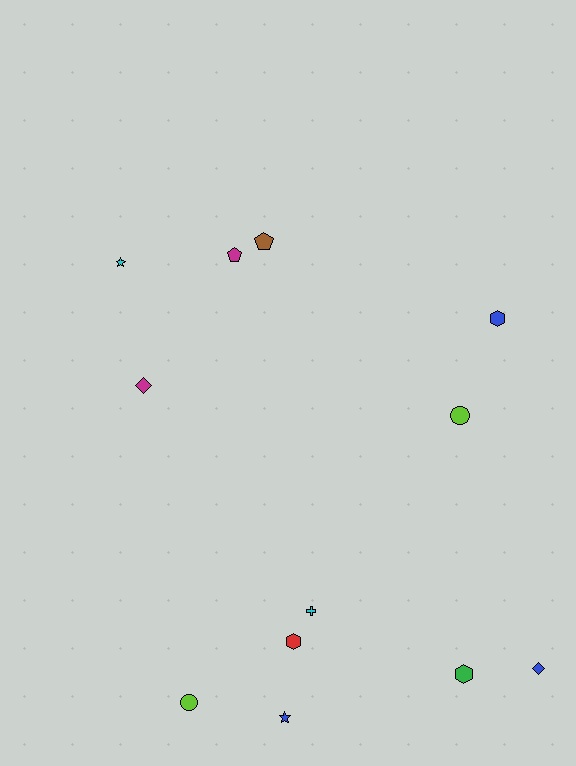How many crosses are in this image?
There is 1 cross.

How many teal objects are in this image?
There are no teal objects.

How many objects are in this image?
There are 12 objects.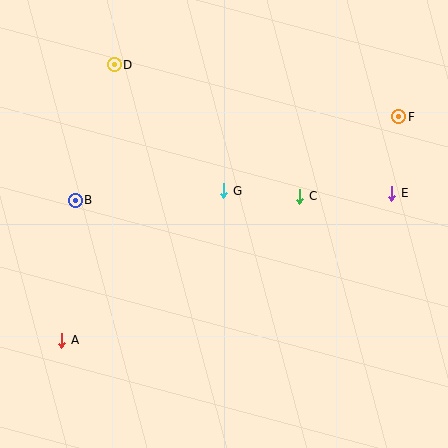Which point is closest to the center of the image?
Point G at (224, 191) is closest to the center.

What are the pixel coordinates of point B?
Point B is at (75, 200).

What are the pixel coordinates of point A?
Point A is at (61, 340).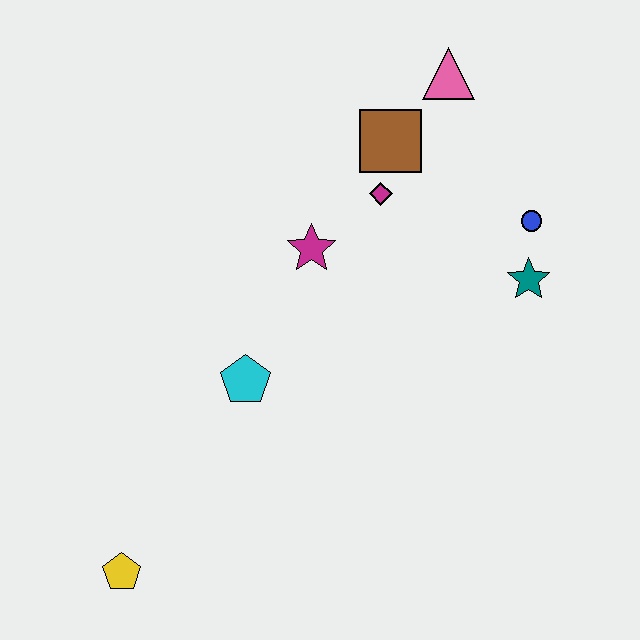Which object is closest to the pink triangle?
The brown square is closest to the pink triangle.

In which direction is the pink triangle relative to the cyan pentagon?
The pink triangle is above the cyan pentagon.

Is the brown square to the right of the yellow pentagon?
Yes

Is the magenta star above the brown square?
No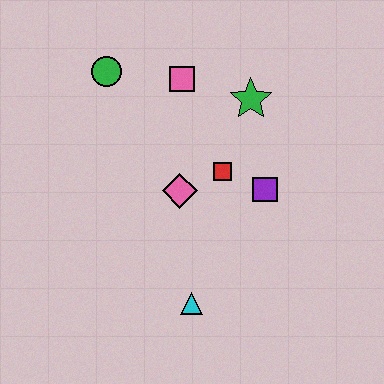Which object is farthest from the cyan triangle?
The green circle is farthest from the cyan triangle.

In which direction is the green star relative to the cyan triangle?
The green star is above the cyan triangle.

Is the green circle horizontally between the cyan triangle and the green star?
No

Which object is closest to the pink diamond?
The red square is closest to the pink diamond.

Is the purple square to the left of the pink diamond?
No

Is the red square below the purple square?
No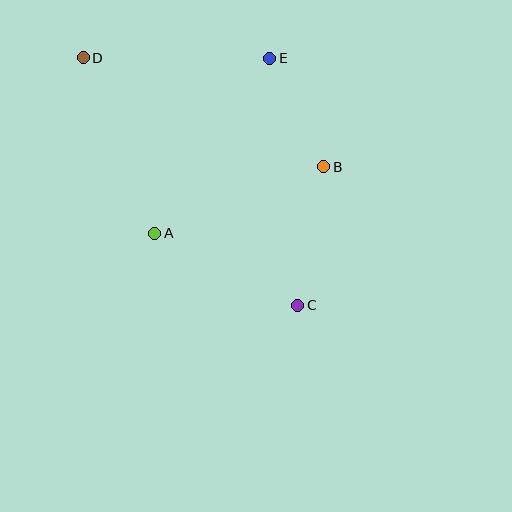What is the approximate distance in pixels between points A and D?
The distance between A and D is approximately 189 pixels.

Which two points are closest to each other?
Points B and E are closest to each other.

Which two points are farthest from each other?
Points C and D are farthest from each other.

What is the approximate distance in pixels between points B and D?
The distance between B and D is approximately 264 pixels.